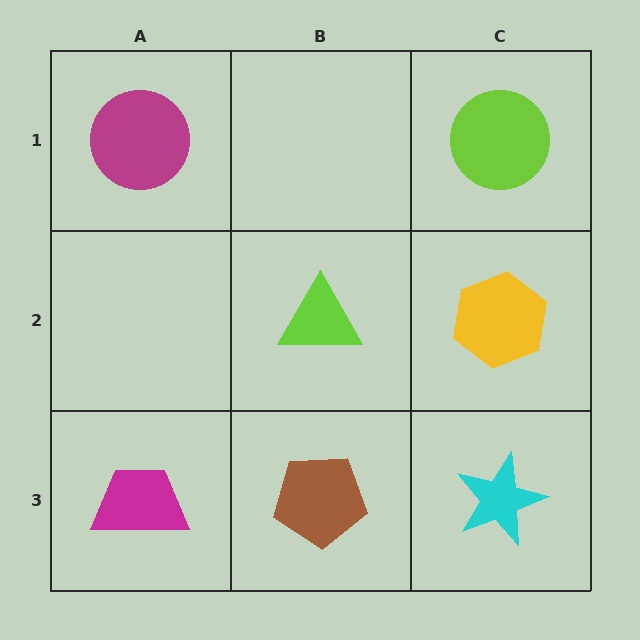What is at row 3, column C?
A cyan star.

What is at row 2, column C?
A yellow hexagon.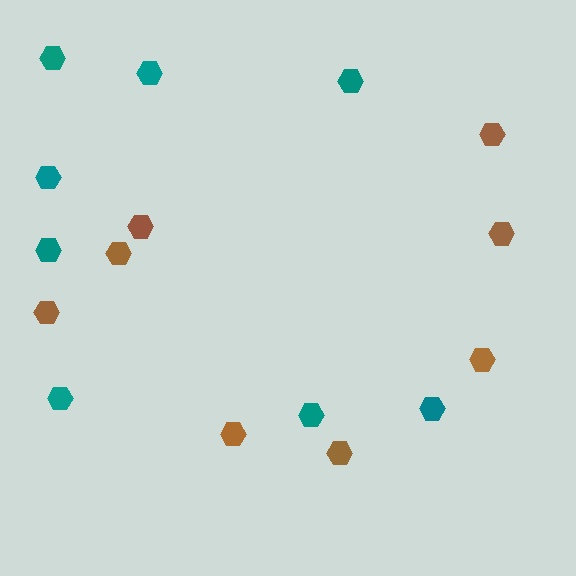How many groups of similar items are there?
There are 2 groups: one group of brown hexagons (8) and one group of teal hexagons (8).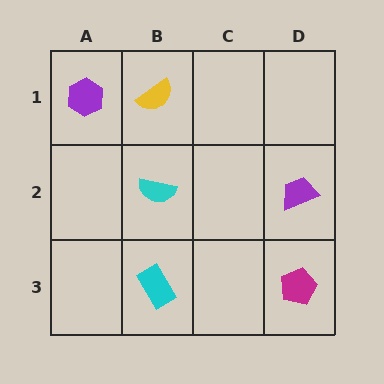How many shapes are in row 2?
2 shapes.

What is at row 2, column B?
A cyan semicircle.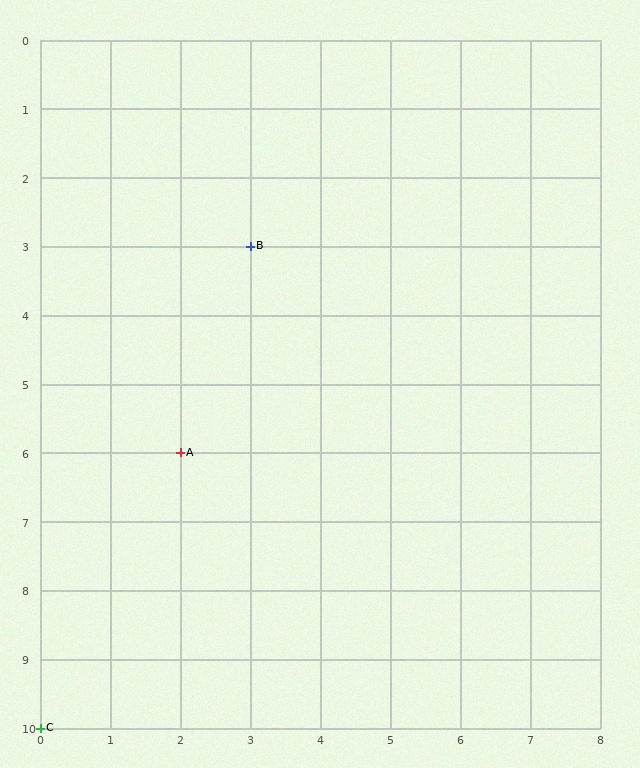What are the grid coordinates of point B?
Point B is at grid coordinates (3, 3).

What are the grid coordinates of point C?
Point C is at grid coordinates (0, 10).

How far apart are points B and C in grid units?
Points B and C are 3 columns and 7 rows apart (about 7.6 grid units diagonally).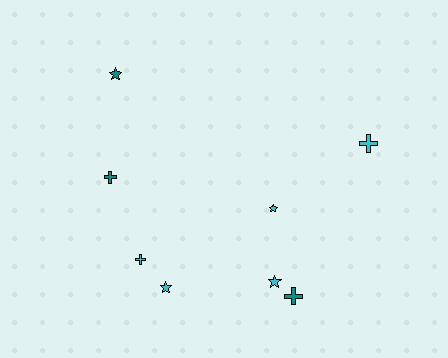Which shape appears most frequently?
Cross, with 4 objects.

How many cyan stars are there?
There are 3 cyan stars.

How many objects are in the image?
There are 8 objects.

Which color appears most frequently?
Cyan, with 5 objects.